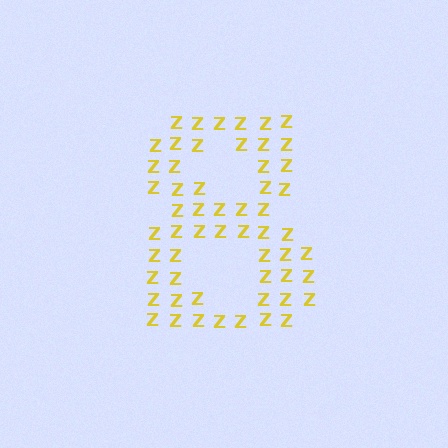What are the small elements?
The small elements are letter Z's.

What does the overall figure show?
The overall figure shows the digit 8.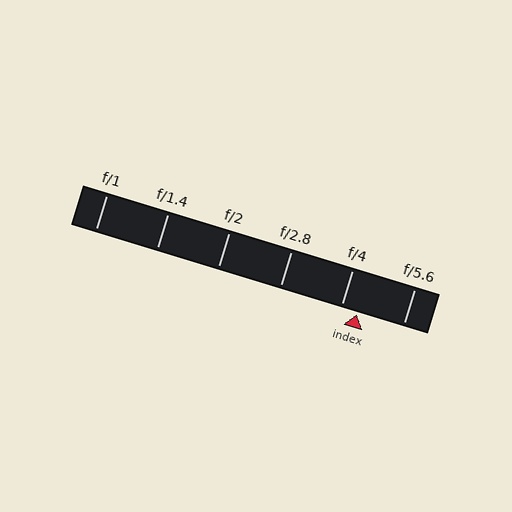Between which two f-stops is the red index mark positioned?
The index mark is between f/4 and f/5.6.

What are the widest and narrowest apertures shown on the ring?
The widest aperture shown is f/1 and the narrowest is f/5.6.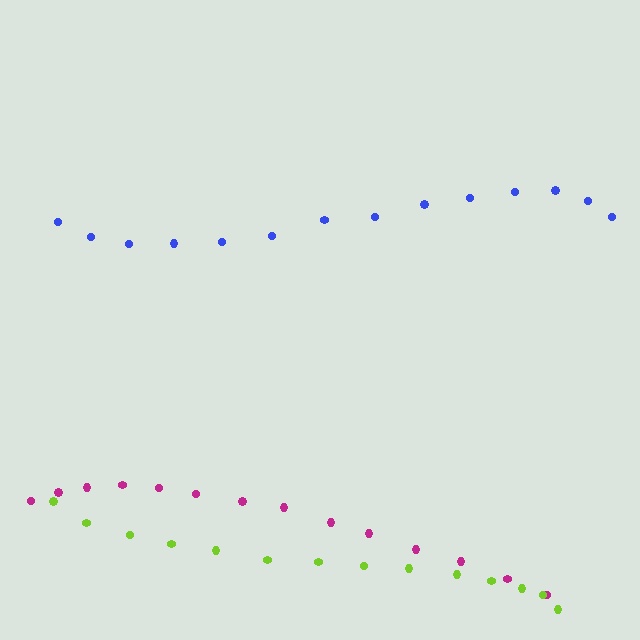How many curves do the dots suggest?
There are 3 distinct paths.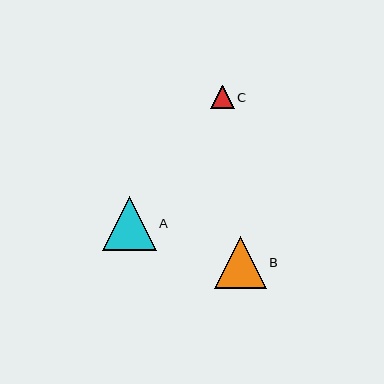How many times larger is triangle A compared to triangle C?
Triangle A is approximately 2.3 times the size of triangle C.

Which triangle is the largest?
Triangle A is the largest with a size of approximately 54 pixels.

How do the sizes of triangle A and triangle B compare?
Triangle A and triangle B are approximately the same size.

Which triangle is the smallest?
Triangle C is the smallest with a size of approximately 24 pixels.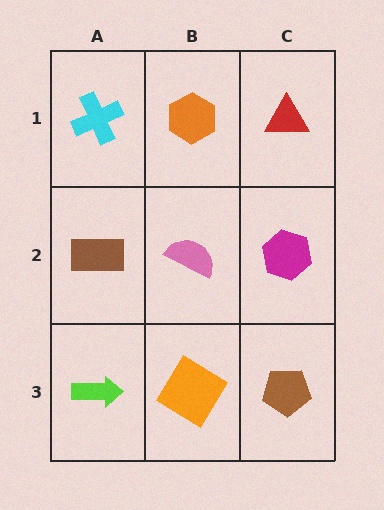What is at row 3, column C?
A brown pentagon.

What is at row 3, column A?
A lime arrow.